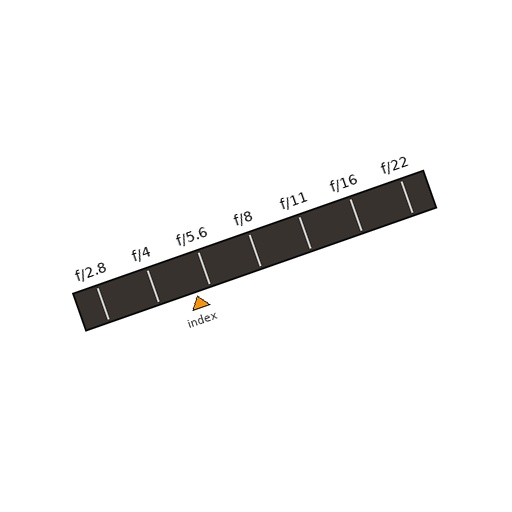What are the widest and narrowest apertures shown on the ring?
The widest aperture shown is f/2.8 and the narrowest is f/22.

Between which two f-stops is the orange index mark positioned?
The index mark is between f/4 and f/5.6.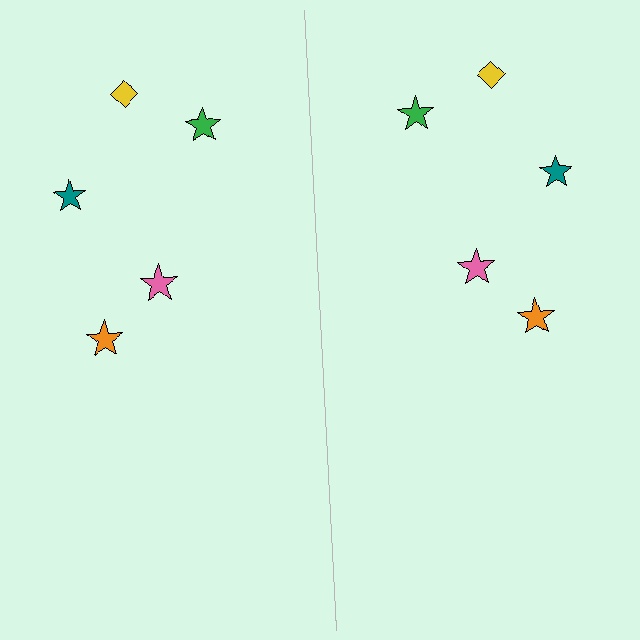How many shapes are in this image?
There are 10 shapes in this image.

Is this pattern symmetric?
Yes, this pattern has bilateral (reflection) symmetry.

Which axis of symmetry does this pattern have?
The pattern has a vertical axis of symmetry running through the center of the image.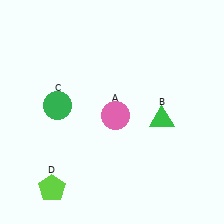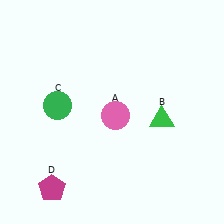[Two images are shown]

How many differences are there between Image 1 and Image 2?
There is 1 difference between the two images.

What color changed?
The pentagon (D) changed from lime in Image 1 to magenta in Image 2.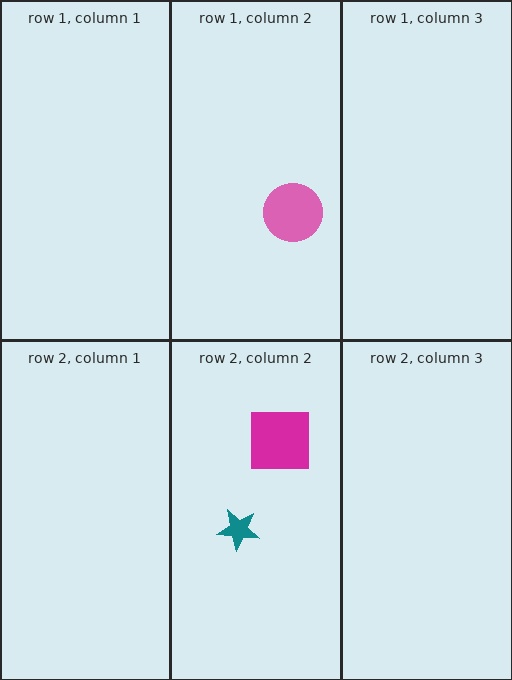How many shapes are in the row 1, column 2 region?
1.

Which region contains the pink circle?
The row 1, column 2 region.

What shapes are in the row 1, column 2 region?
The pink circle.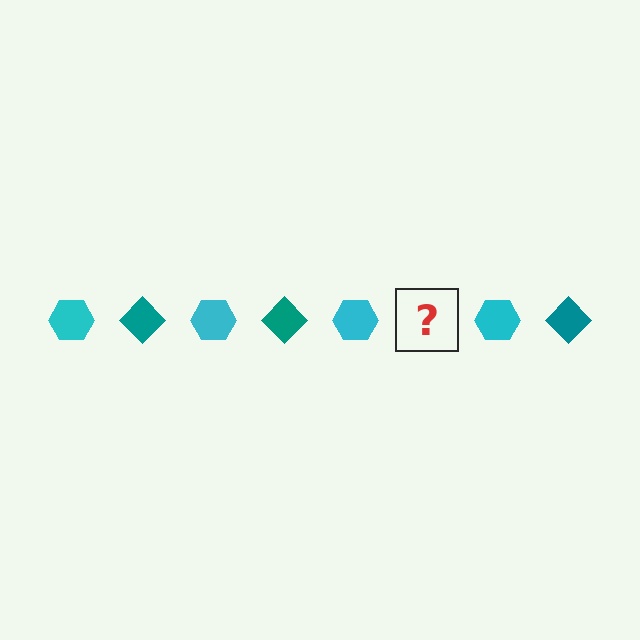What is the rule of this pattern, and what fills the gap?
The rule is that the pattern alternates between cyan hexagon and teal diamond. The gap should be filled with a teal diamond.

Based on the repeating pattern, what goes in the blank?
The blank should be a teal diamond.